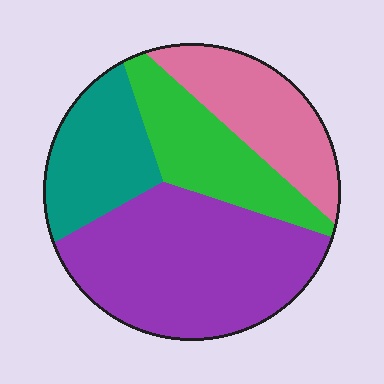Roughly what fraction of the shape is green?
Green takes up about one fifth (1/5) of the shape.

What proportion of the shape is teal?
Teal covers around 20% of the shape.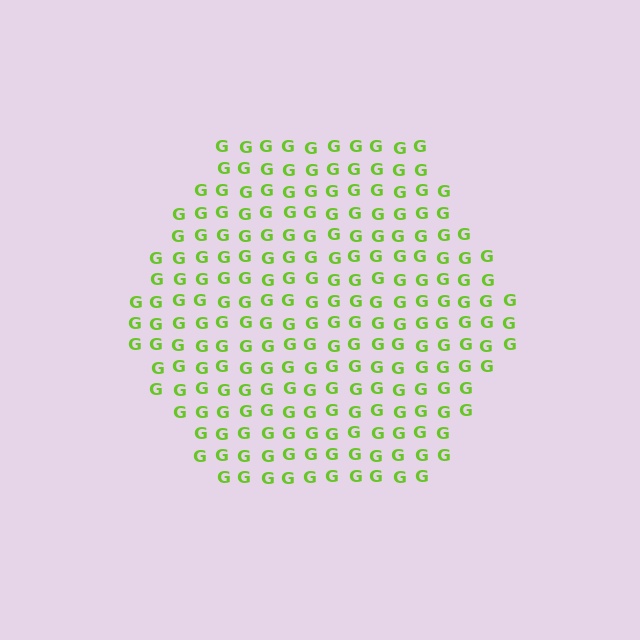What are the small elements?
The small elements are letter G's.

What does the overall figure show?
The overall figure shows a hexagon.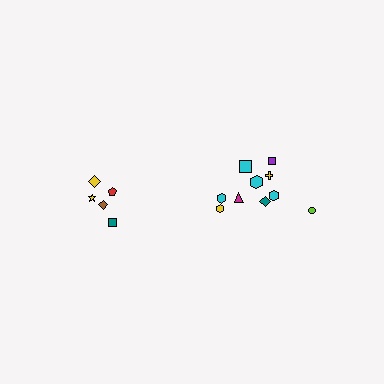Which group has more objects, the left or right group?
The right group.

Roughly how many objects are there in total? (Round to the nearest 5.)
Roughly 15 objects in total.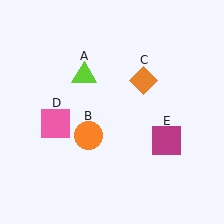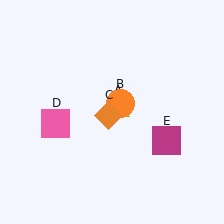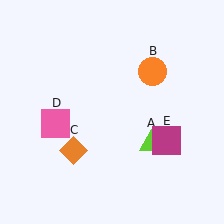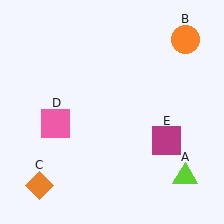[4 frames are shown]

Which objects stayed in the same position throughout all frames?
Pink square (object D) and magenta square (object E) remained stationary.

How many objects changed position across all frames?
3 objects changed position: lime triangle (object A), orange circle (object B), orange diamond (object C).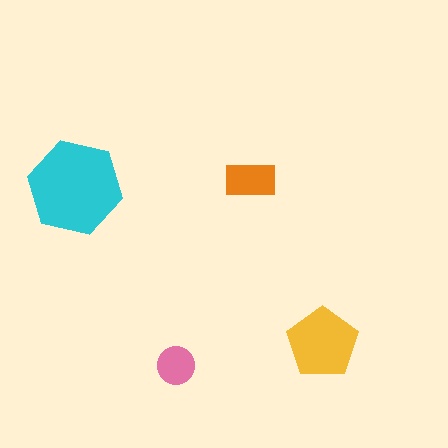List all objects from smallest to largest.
The pink circle, the orange rectangle, the yellow pentagon, the cyan hexagon.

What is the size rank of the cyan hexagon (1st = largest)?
1st.